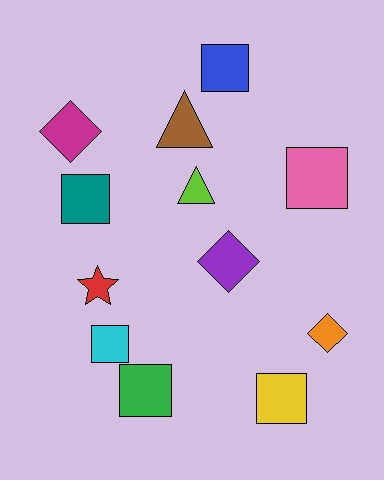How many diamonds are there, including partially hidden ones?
There are 3 diamonds.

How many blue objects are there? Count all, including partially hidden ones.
There is 1 blue object.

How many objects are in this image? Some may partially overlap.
There are 12 objects.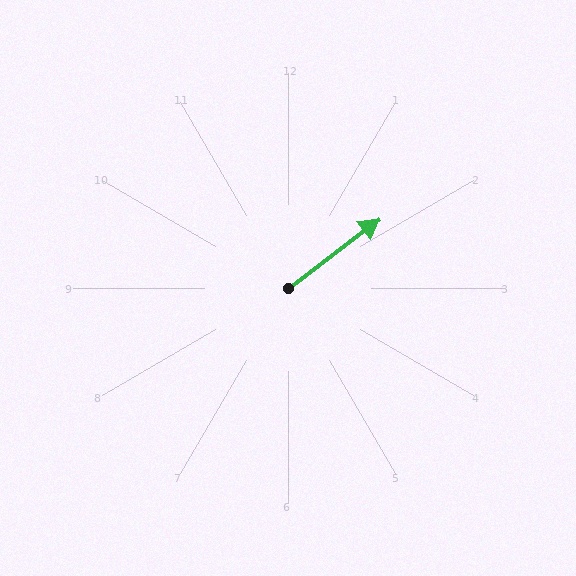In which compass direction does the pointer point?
Northeast.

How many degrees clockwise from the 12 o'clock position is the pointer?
Approximately 53 degrees.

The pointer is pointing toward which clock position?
Roughly 2 o'clock.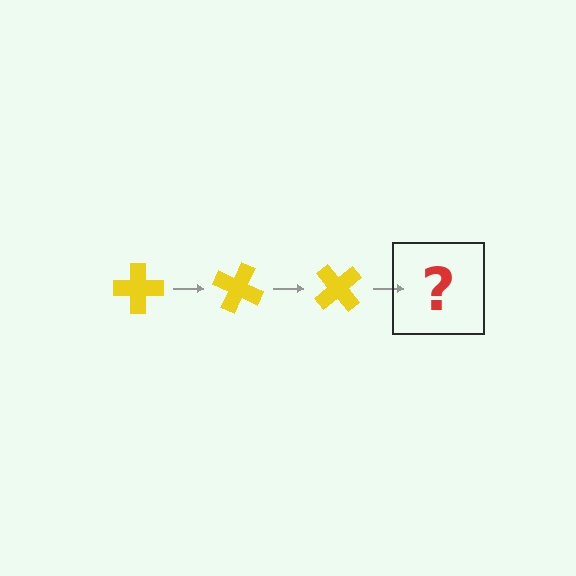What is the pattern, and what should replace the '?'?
The pattern is that the cross rotates 25 degrees each step. The '?' should be a yellow cross rotated 75 degrees.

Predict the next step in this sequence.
The next step is a yellow cross rotated 75 degrees.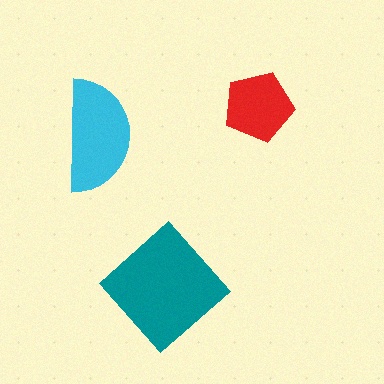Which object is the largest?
The teal diamond.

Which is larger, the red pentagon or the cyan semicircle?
The cyan semicircle.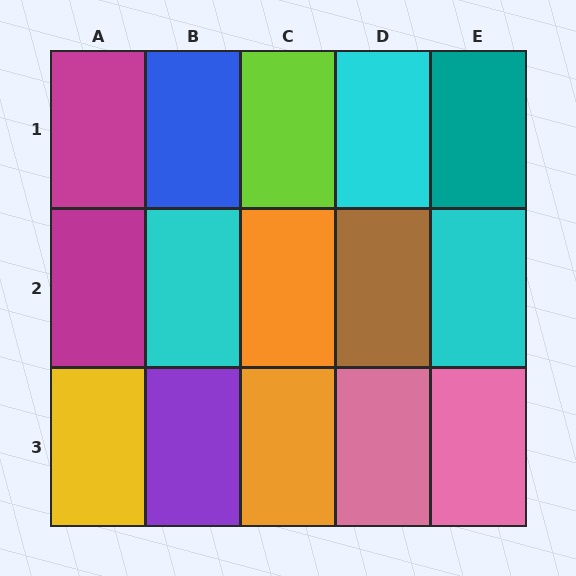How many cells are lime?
1 cell is lime.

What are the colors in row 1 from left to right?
Magenta, blue, lime, cyan, teal.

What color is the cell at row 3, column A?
Yellow.